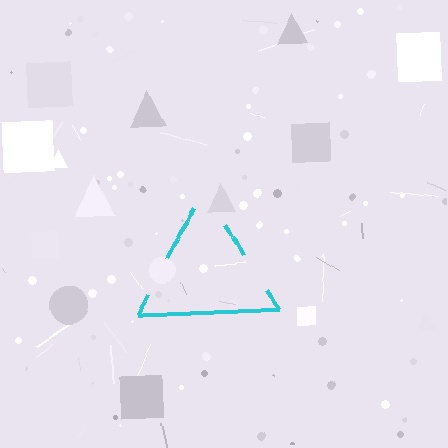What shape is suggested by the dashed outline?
The dashed outline suggests a triangle.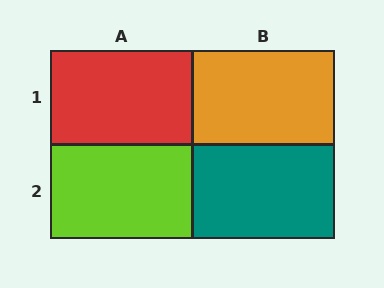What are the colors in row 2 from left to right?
Lime, teal.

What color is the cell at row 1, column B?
Orange.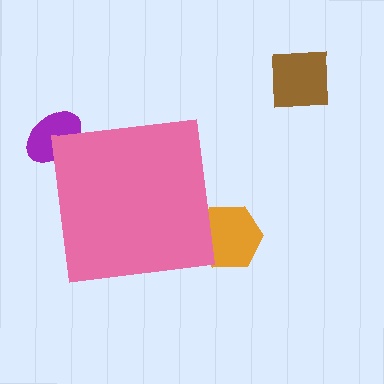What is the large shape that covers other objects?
A pink square.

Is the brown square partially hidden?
No, the brown square is fully visible.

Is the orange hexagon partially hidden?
Yes, the orange hexagon is partially hidden behind the pink square.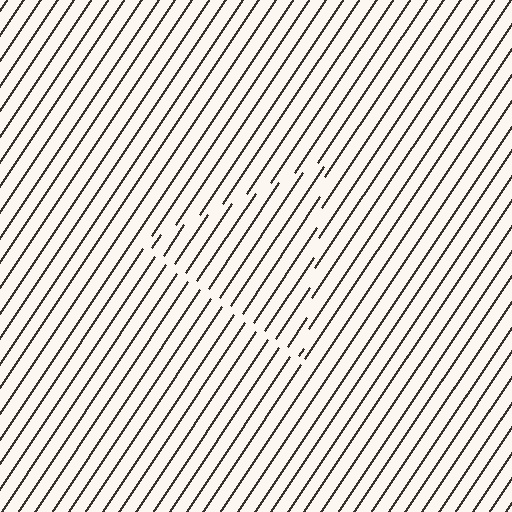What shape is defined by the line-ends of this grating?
An illusory triangle. The interior of the shape contains the same grating, shifted by half a period — the contour is defined by the phase discontinuity where line-ends from the inner and outer gratings abut.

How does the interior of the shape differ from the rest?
The interior of the shape contains the same grating, shifted by half a period — the contour is defined by the phase discontinuity where line-ends from the inner and outer gratings abut.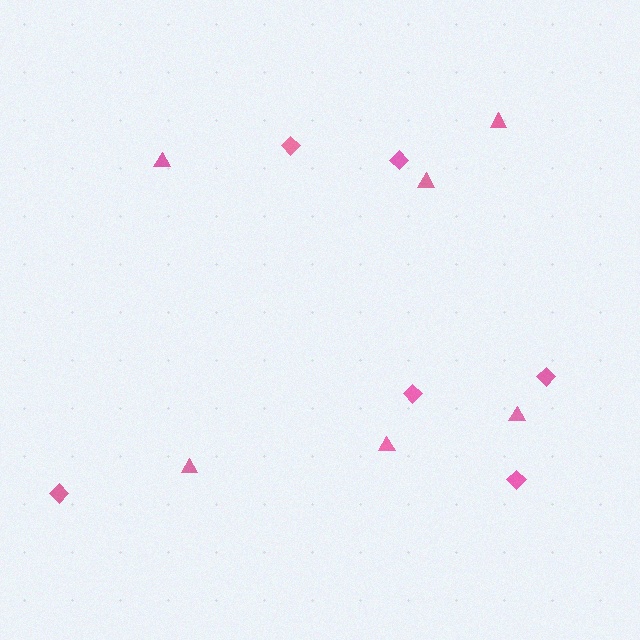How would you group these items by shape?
There are 2 groups: one group of diamonds (6) and one group of triangles (6).